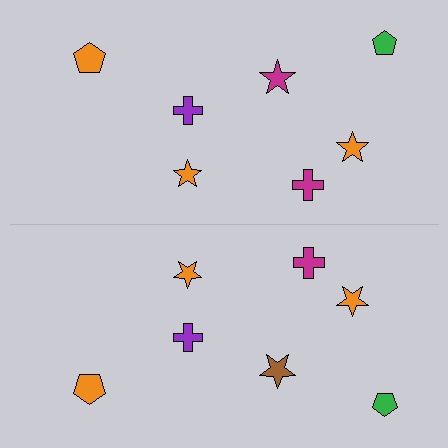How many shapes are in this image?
There are 14 shapes in this image.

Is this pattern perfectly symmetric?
No, the pattern is not perfectly symmetric. The brown star on the bottom side breaks the symmetry — its mirror counterpart is magenta.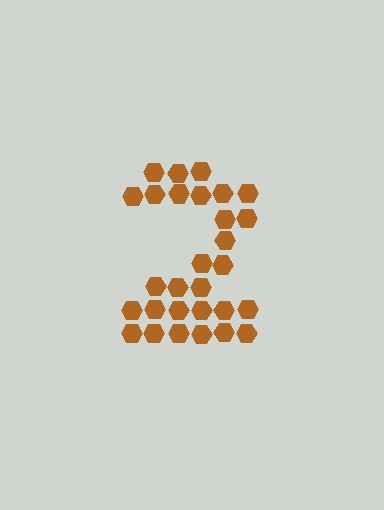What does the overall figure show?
The overall figure shows the digit 2.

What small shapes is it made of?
It is made of small hexagons.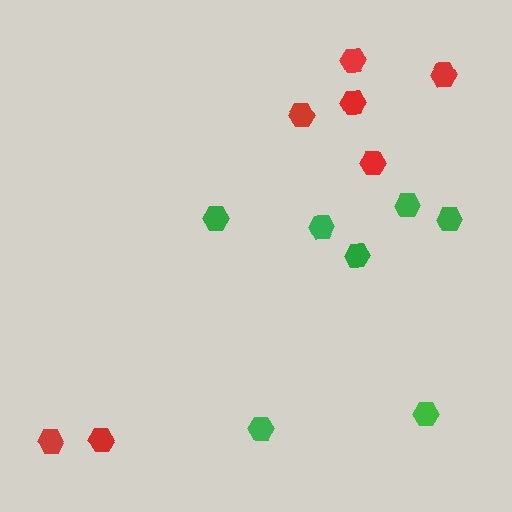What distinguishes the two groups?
There are 2 groups: one group of green hexagons (7) and one group of red hexagons (7).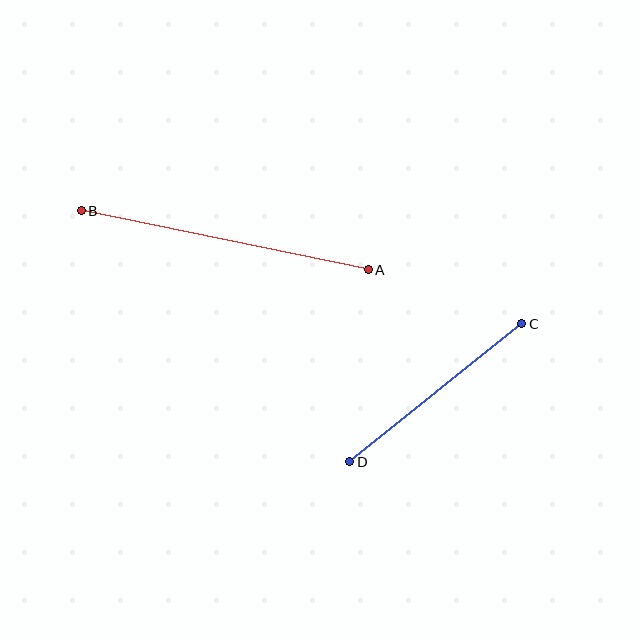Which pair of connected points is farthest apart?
Points A and B are farthest apart.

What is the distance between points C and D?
The distance is approximately 220 pixels.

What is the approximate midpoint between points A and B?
The midpoint is at approximately (225, 240) pixels.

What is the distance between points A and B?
The distance is approximately 293 pixels.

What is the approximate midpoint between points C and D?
The midpoint is at approximately (436, 393) pixels.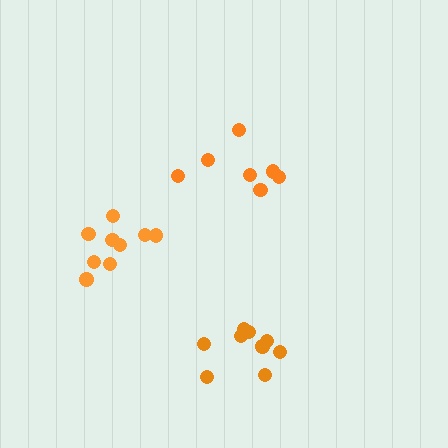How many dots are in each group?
Group 1: 9 dots, Group 2: 7 dots, Group 3: 9 dots (25 total).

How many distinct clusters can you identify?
There are 3 distinct clusters.